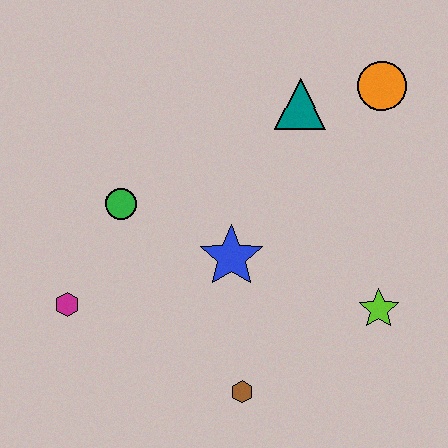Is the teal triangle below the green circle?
No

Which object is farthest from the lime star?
The magenta hexagon is farthest from the lime star.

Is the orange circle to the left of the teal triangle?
No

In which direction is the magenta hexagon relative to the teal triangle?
The magenta hexagon is to the left of the teal triangle.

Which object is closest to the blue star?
The green circle is closest to the blue star.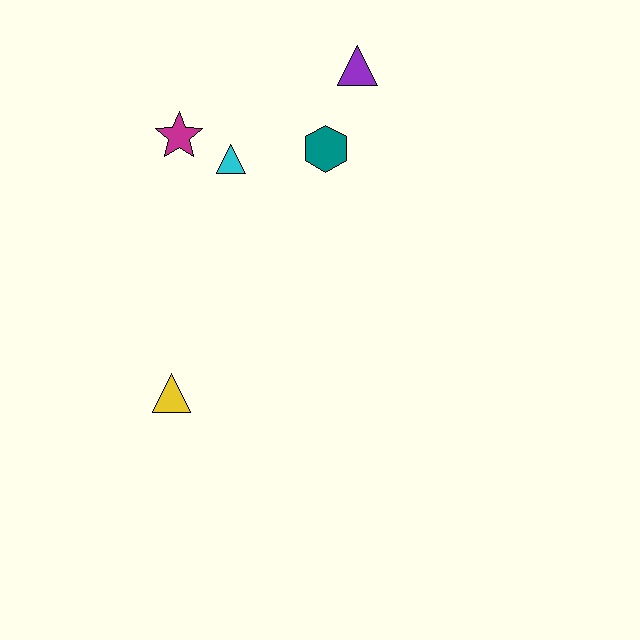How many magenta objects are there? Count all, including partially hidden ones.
There is 1 magenta object.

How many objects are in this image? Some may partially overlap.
There are 5 objects.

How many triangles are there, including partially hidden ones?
There are 3 triangles.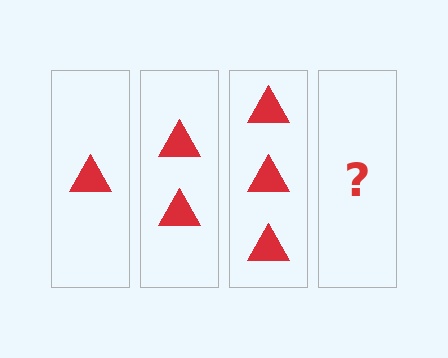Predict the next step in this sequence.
The next step is 4 triangles.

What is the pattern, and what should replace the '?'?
The pattern is that each step adds one more triangle. The '?' should be 4 triangles.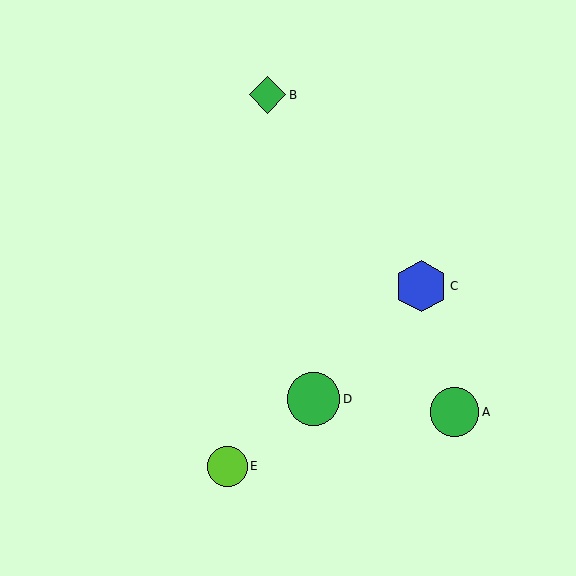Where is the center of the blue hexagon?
The center of the blue hexagon is at (421, 286).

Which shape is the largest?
The green circle (labeled D) is the largest.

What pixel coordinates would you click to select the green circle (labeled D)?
Click at (313, 399) to select the green circle D.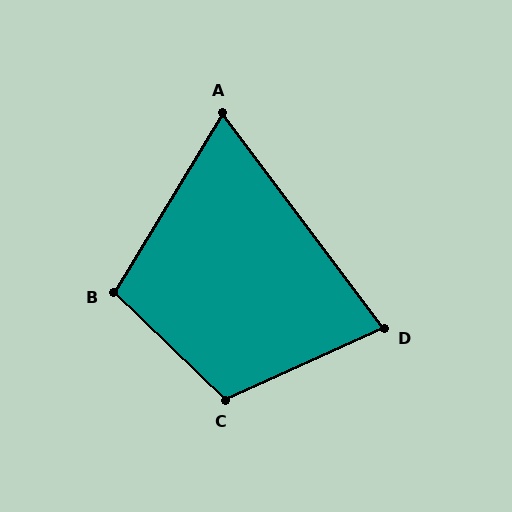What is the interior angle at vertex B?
Approximately 103 degrees (obtuse).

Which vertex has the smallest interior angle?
A, at approximately 68 degrees.